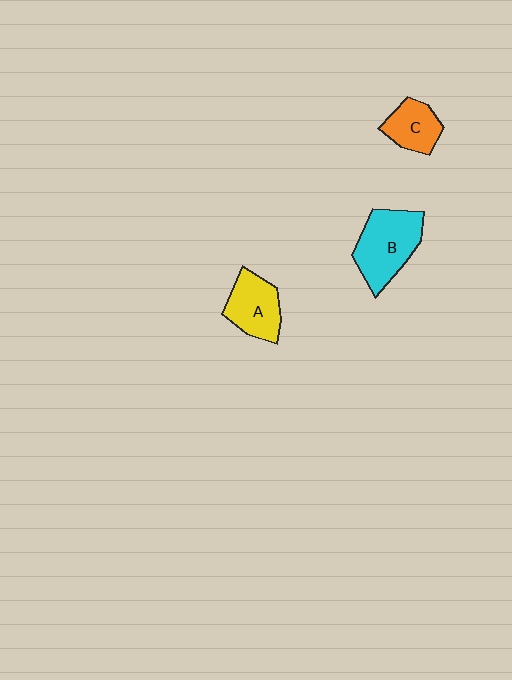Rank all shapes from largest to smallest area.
From largest to smallest: B (cyan), A (yellow), C (orange).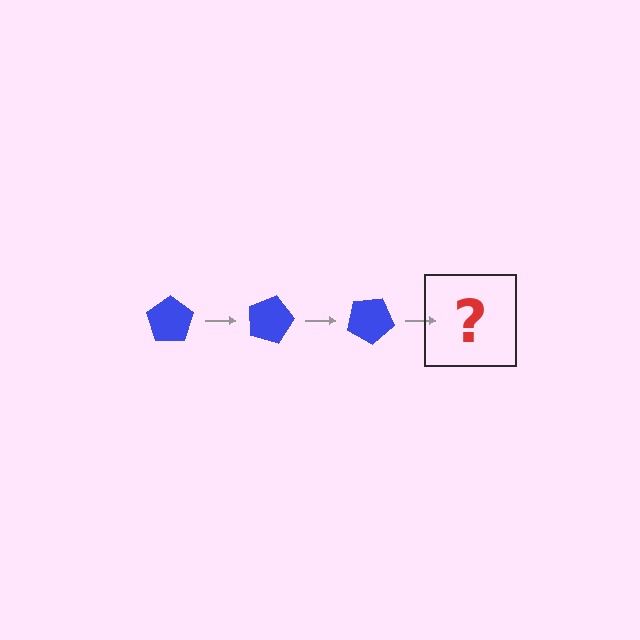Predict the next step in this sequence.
The next step is a blue pentagon rotated 45 degrees.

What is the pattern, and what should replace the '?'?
The pattern is that the pentagon rotates 15 degrees each step. The '?' should be a blue pentagon rotated 45 degrees.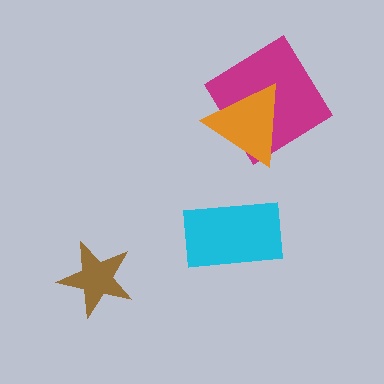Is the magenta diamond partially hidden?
Yes, it is partially covered by another shape.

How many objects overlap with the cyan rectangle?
0 objects overlap with the cyan rectangle.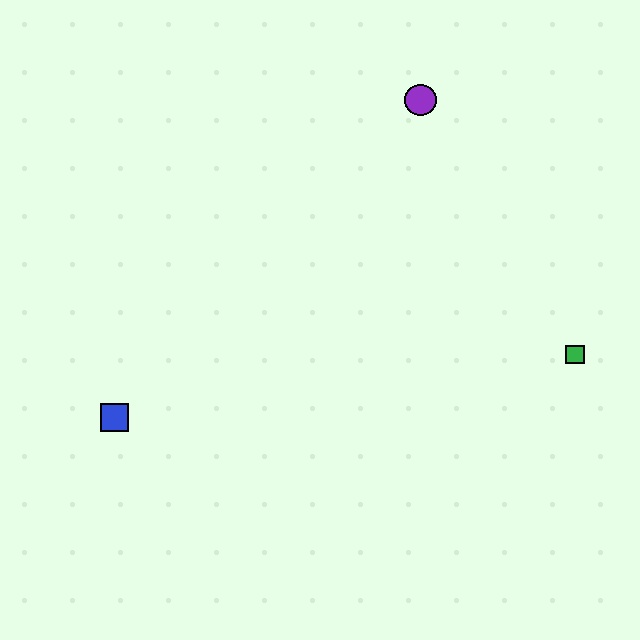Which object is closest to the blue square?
The purple circle is closest to the blue square.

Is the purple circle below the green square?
No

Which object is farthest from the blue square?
The green square is farthest from the blue square.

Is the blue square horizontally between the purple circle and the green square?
No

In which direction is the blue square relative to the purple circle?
The blue square is below the purple circle.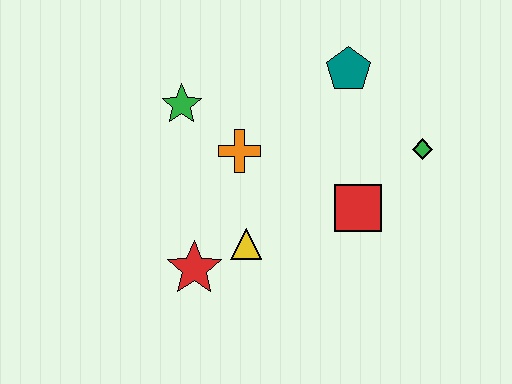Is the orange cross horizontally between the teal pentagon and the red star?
Yes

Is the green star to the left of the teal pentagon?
Yes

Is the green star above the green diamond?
Yes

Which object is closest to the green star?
The orange cross is closest to the green star.